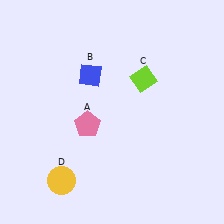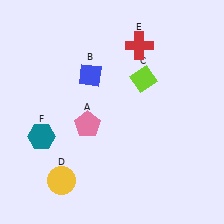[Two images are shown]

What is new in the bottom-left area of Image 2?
A teal hexagon (F) was added in the bottom-left area of Image 2.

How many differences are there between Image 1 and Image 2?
There are 2 differences between the two images.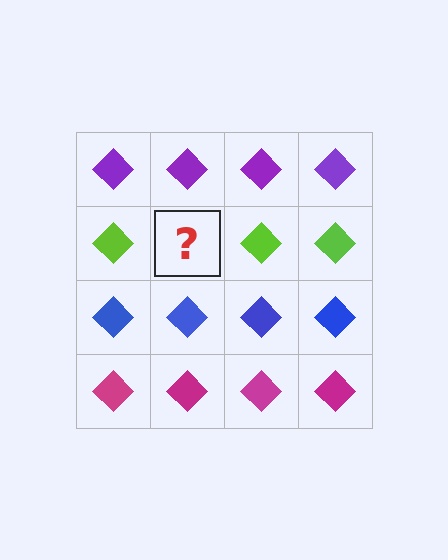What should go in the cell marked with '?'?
The missing cell should contain a lime diamond.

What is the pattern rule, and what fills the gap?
The rule is that each row has a consistent color. The gap should be filled with a lime diamond.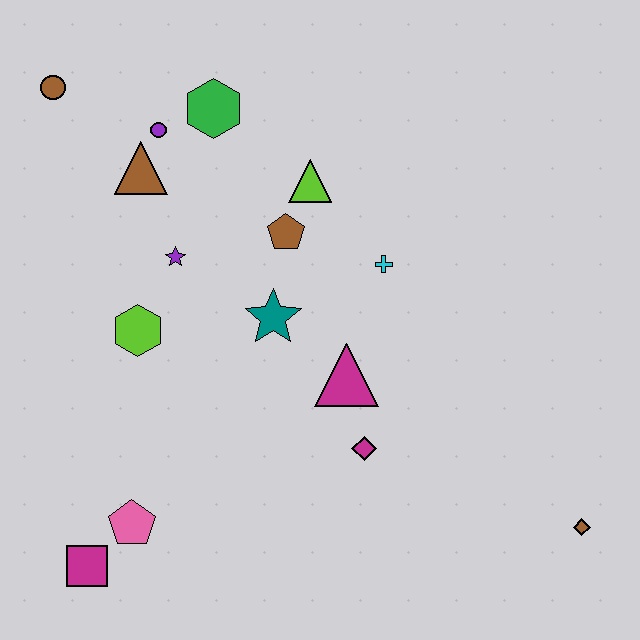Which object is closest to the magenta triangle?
The magenta diamond is closest to the magenta triangle.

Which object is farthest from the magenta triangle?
The brown circle is farthest from the magenta triangle.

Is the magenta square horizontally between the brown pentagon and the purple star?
No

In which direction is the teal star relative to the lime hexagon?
The teal star is to the right of the lime hexagon.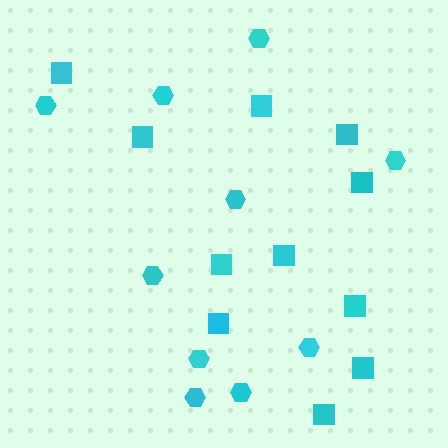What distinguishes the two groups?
There are 2 groups: one group of squares (11) and one group of hexagons (10).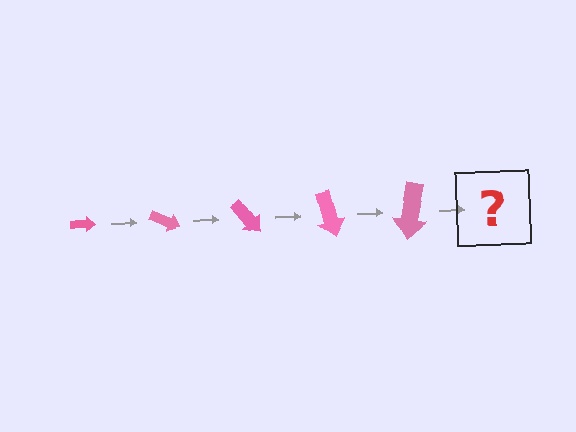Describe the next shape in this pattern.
It should be an arrow, larger than the previous one and rotated 125 degrees from the start.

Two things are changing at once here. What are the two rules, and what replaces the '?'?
The two rules are that the arrow grows larger each step and it rotates 25 degrees each step. The '?' should be an arrow, larger than the previous one and rotated 125 degrees from the start.